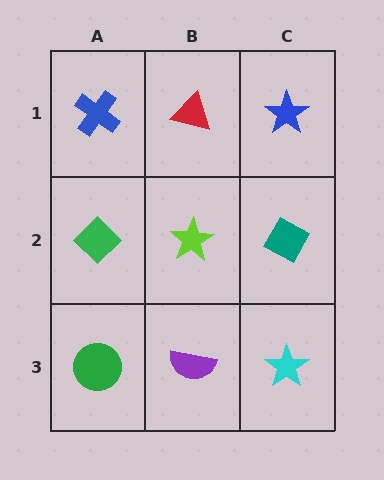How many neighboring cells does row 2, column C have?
3.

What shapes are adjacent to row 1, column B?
A lime star (row 2, column B), a blue cross (row 1, column A), a blue star (row 1, column C).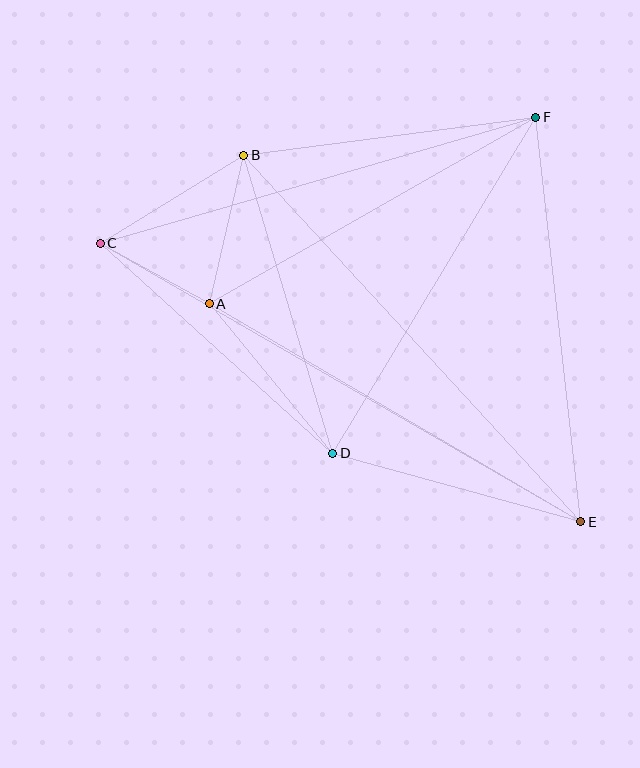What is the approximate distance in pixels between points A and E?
The distance between A and E is approximately 431 pixels.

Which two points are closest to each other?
Points A and C are closest to each other.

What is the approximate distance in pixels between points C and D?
The distance between C and D is approximately 314 pixels.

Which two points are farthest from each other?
Points C and E are farthest from each other.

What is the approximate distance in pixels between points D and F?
The distance between D and F is approximately 392 pixels.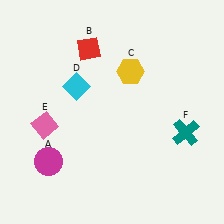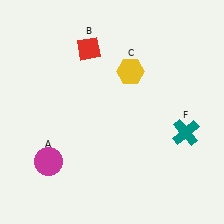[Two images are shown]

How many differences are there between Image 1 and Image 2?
There are 2 differences between the two images.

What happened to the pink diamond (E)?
The pink diamond (E) was removed in Image 2. It was in the bottom-left area of Image 1.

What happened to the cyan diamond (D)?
The cyan diamond (D) was removed in Image 2. It was in the top-left area of Image 1.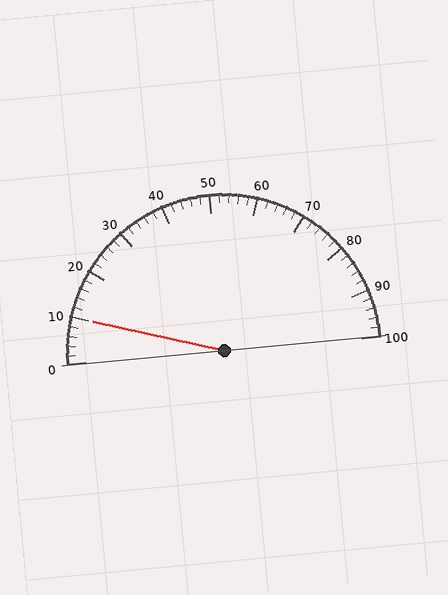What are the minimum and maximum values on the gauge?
The gauge ranges from 0 to 100.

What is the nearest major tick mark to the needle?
The nearest major tick mark is 10.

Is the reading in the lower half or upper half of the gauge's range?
The reading is in the lower half of the range (0 to 100).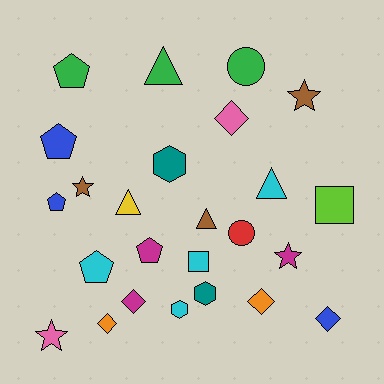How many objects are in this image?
There are 25 objects.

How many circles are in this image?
There are 2 circles.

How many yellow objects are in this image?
There is 1 yellow object.